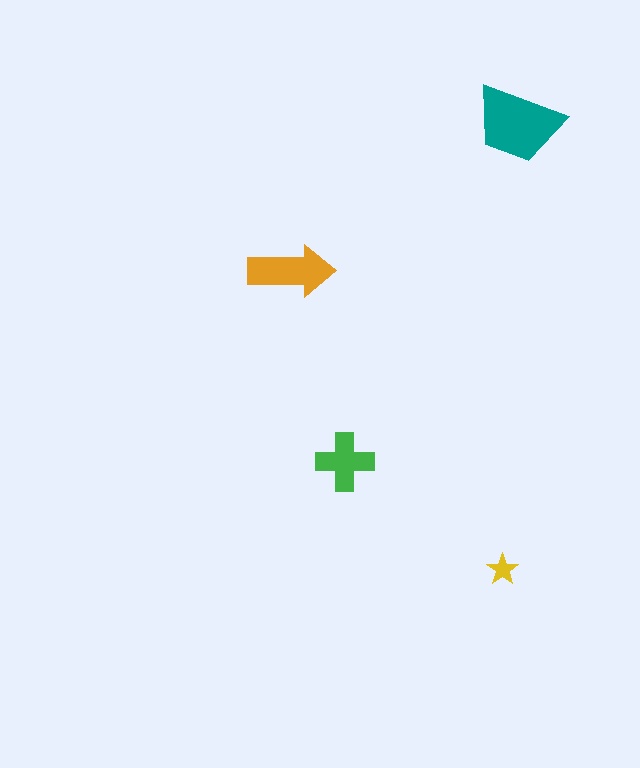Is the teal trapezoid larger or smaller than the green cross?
Larger.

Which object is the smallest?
The yellow star.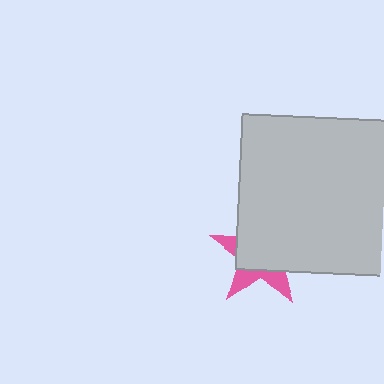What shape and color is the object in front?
The object in front is a light gray rectangle.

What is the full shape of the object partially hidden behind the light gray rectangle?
The partially hidden object is a pink star.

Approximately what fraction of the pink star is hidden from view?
Roughly 67% of the pink star is hidden behind the light gray rectangle.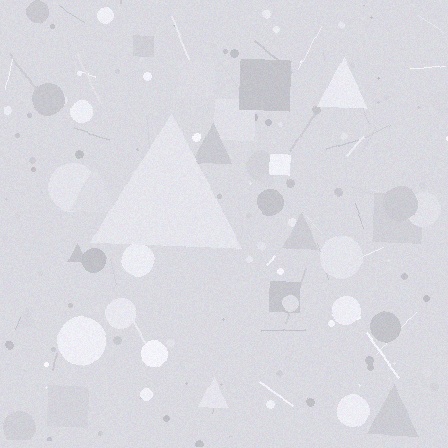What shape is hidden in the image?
A triangle is hidden in the image.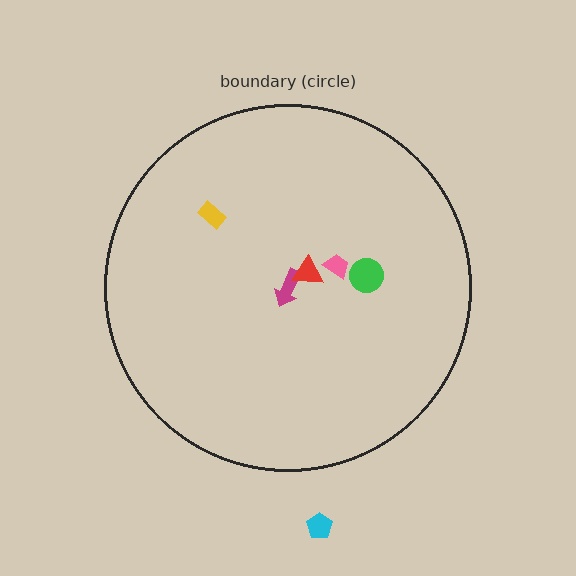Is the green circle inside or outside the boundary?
Inside.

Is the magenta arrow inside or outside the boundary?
Inside.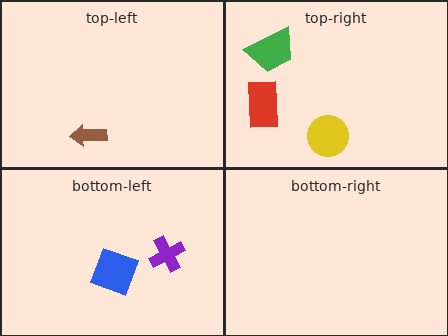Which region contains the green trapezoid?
The top-right region.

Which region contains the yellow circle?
The top-right region.